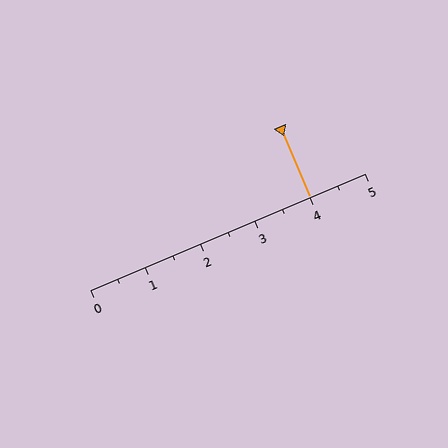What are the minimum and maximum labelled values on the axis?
The axis runs from 0 to 5.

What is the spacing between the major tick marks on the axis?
The major ticks are spaced 1 apart.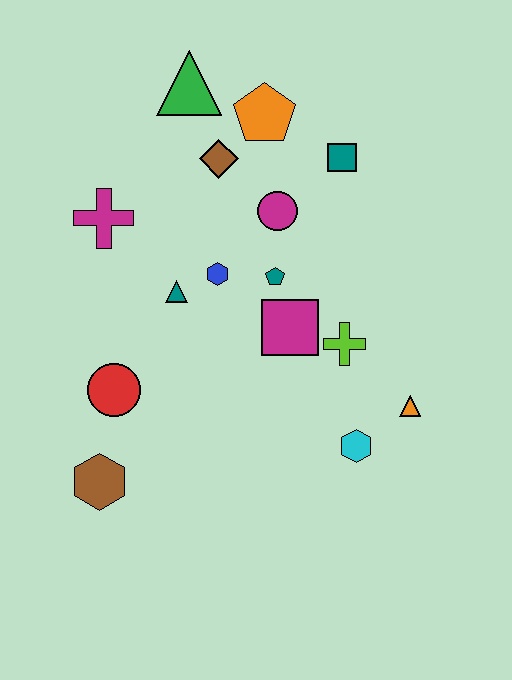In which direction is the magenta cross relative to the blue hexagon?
The magenta cross is to the left of the blue hexagon.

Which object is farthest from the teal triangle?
The orange triangle is farthest from the teal triangle.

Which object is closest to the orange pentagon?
The brown diamond is closest to the orange pentagon.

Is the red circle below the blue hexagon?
Yes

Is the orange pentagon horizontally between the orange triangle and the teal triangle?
Yes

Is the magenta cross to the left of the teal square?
Yes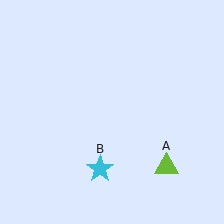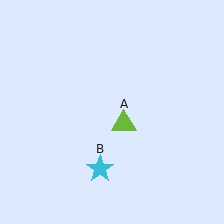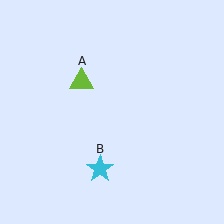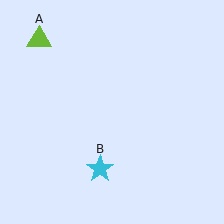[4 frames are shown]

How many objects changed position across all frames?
1 object changed position: lime triangle (object A).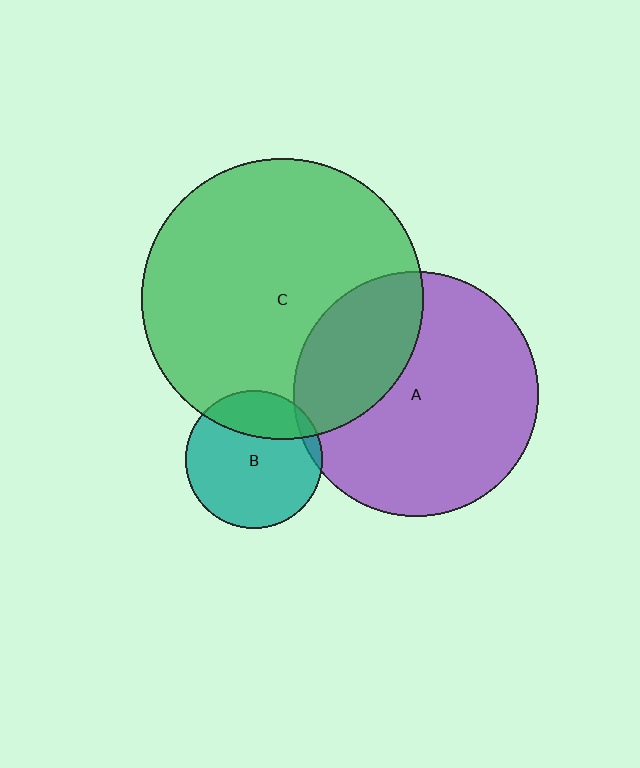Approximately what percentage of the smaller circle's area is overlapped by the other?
Approximately 5%.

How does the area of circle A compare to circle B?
Approximately 3.2 times.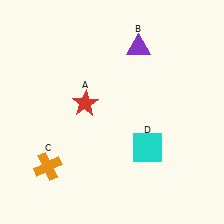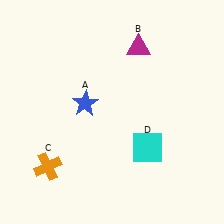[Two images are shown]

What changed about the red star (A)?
In Image 1, A is red. In Image 2, it changed to blue.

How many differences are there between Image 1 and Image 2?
There are 2 differences between the two images.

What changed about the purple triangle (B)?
In Image 1, B is purple. In Image 2, it changed to magenta.